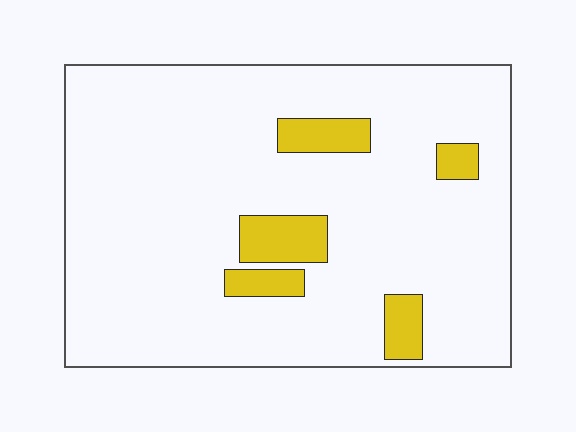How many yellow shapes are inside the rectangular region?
5.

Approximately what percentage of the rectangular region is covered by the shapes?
Approximately 10%.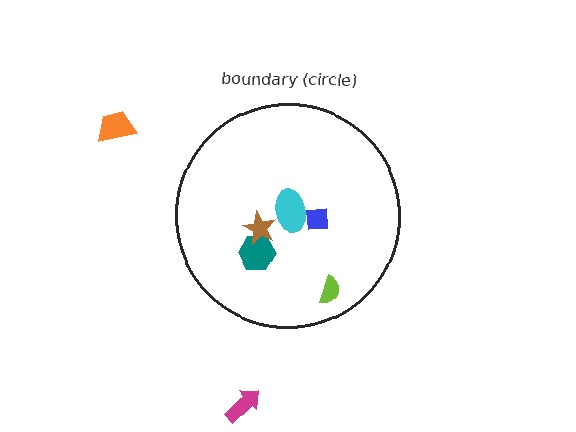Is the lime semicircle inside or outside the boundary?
Inside.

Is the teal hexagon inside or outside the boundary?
Inside.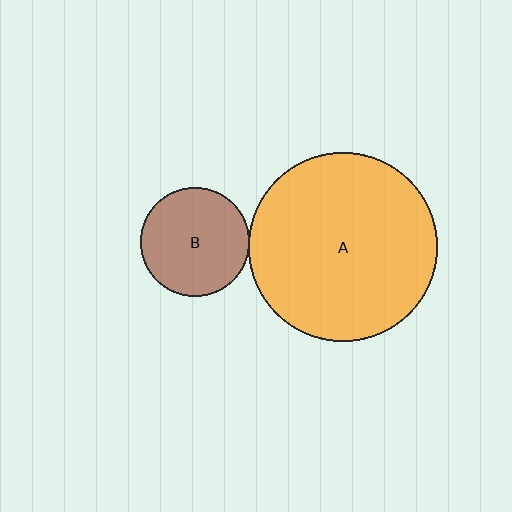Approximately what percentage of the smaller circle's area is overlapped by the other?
Approximately 5%.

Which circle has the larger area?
Circle A (orange).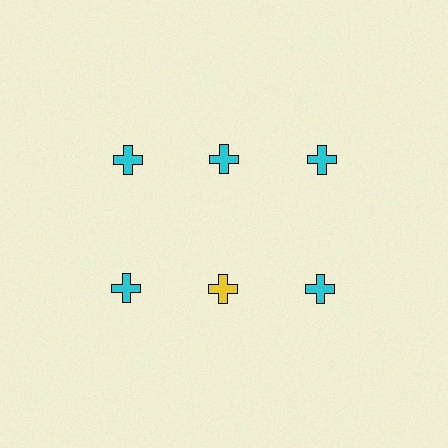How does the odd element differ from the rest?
It has a different color: yellow instead of cyan.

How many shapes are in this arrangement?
There are 6 shapes arranged in a grid pattern.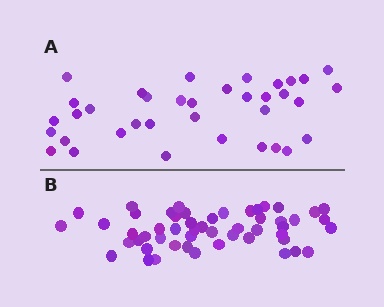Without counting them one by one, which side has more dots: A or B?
Region B (the bottom region) has more dots.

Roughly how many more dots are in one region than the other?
Region B has approximately 15 more dots than region A.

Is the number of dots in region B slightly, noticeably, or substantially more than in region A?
Region B has noticeably more, but not dramatically so. The ratio is roughly 1.4 to 1.